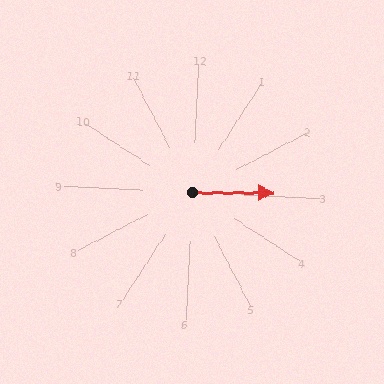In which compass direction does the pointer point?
East.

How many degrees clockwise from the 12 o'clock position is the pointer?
Approximately 88 degrees.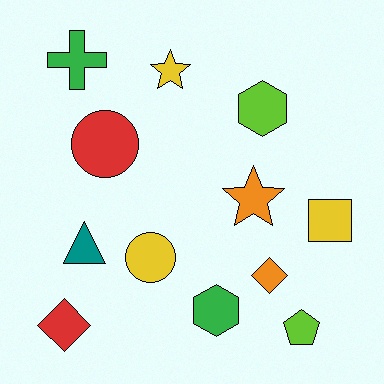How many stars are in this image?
There are 2 stars.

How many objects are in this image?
There are 12 objects.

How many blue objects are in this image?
There are no blue objects.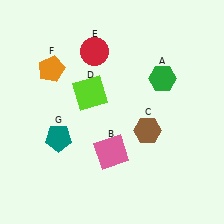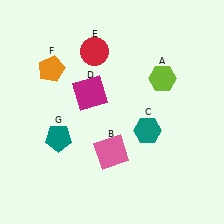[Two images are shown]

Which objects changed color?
A changed from green to lime. C changed from brown to teal. D changed from lime to magenta.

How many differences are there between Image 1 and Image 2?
There are 3 differences between the two images.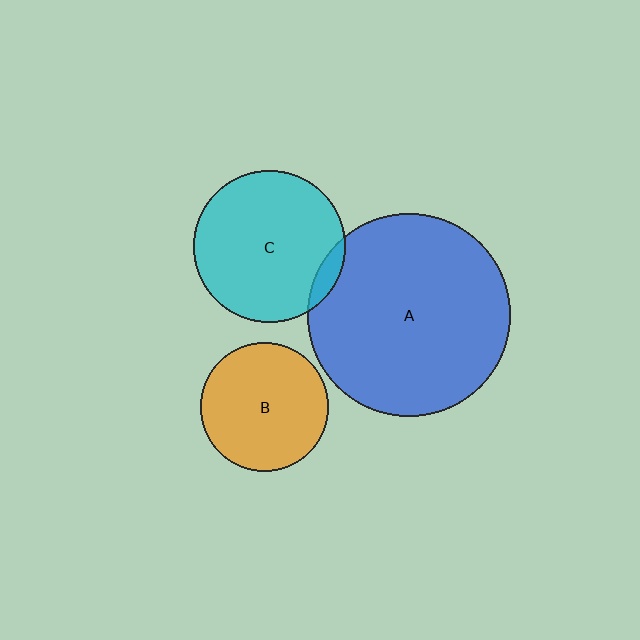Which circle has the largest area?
Circle A (blue).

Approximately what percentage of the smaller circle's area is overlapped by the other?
Approximately 5%.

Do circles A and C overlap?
Yes.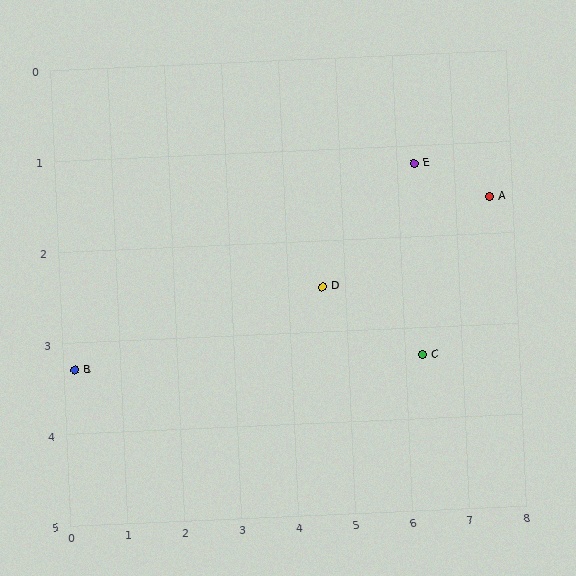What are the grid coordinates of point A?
Point A is at approximately (7.6, 1.6).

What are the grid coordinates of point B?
Point B is at approximately (0.2, 3.3).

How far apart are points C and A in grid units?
Points C and A are about 2.1 grid units apart.